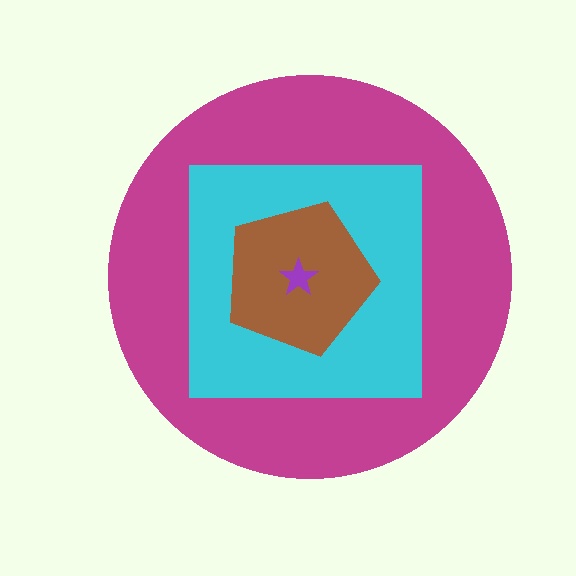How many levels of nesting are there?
4.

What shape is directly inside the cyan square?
The brown pentagon.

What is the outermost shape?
The magenta circle.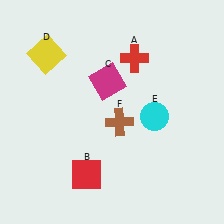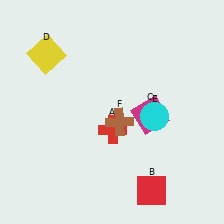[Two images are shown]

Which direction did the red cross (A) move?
The red cross (A) moved down.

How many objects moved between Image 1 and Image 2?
3 objects moved between the two images.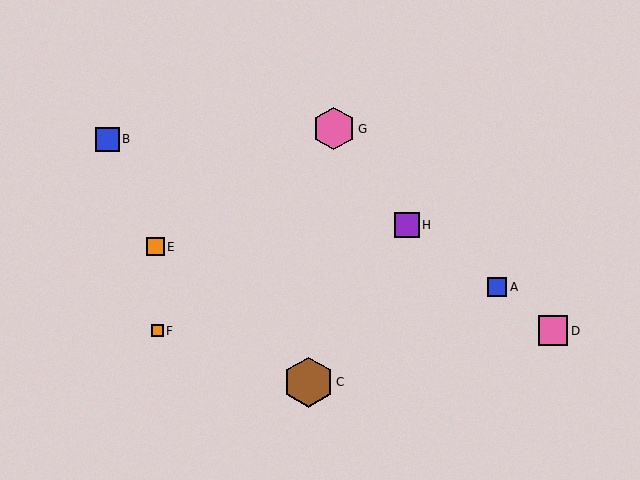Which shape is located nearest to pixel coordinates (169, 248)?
The orange square (labeled E) at (156, 247) is nearest to that location.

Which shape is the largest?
The brown hexagon (labeled C) is the largest.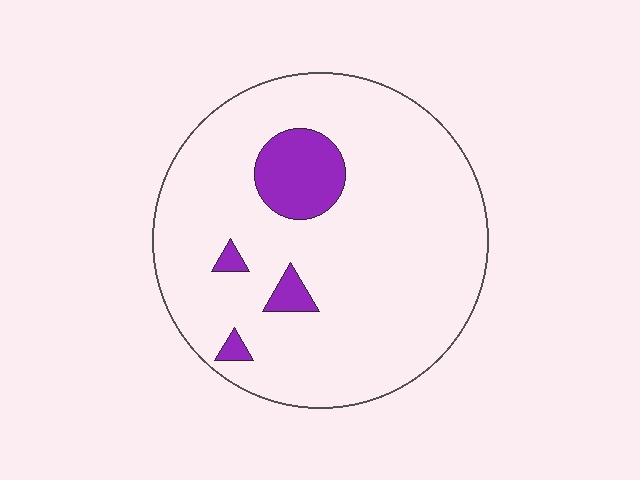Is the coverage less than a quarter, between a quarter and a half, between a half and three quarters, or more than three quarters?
Less than a quarter.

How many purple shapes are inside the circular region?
4.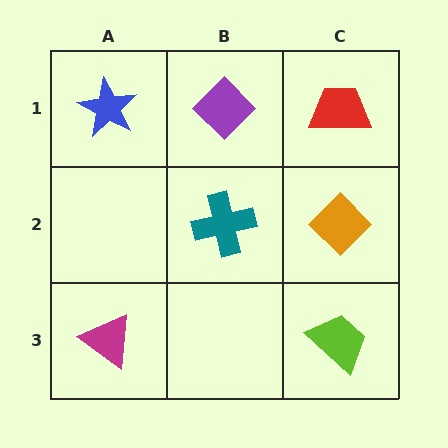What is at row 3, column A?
A magenta triangle.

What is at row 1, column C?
A red trapezoid.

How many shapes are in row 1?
3 shapes.